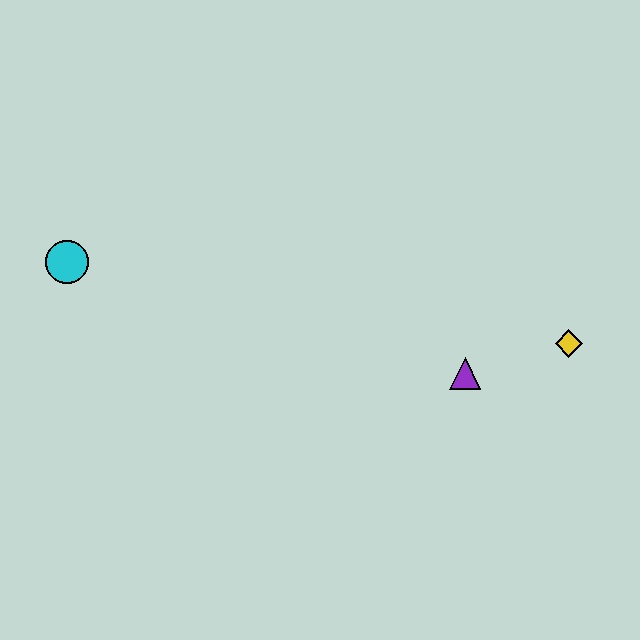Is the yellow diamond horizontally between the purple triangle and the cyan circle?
No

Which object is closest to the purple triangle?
The yellow diamond is closest to the purple triangle.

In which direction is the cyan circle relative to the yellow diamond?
The cyan circle is to the left of the yellow diamond.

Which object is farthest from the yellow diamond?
The cyan circle is farthest from the yellow diamond.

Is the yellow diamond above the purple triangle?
Yes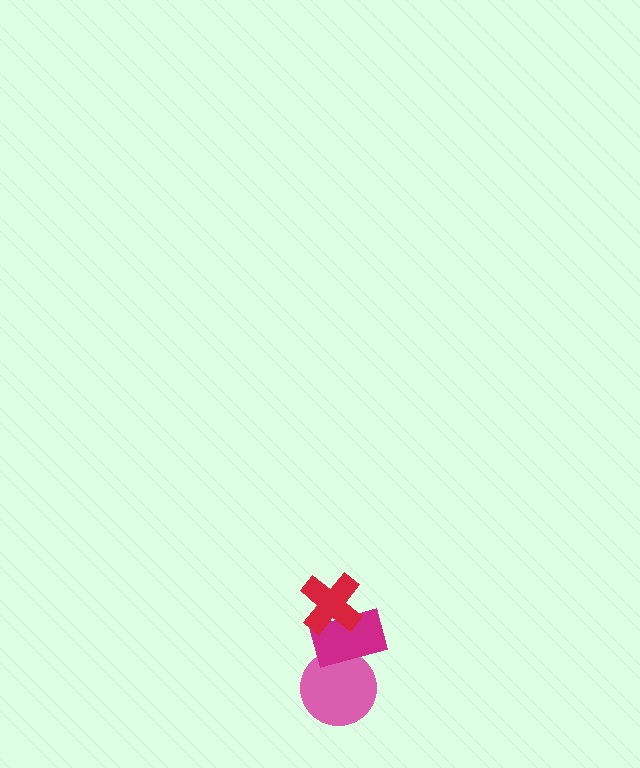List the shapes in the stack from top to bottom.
From top to bottom: the red cross, the magenta rectangle, the pink circle.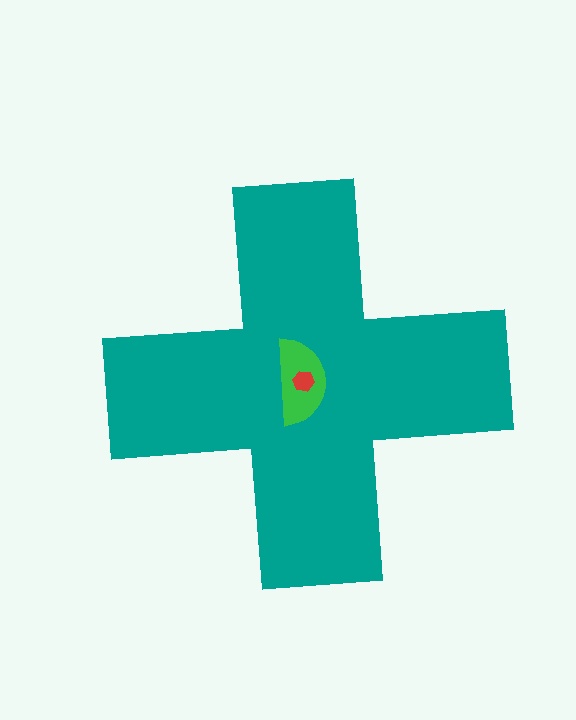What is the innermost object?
The red hexagon.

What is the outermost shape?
The teal cross.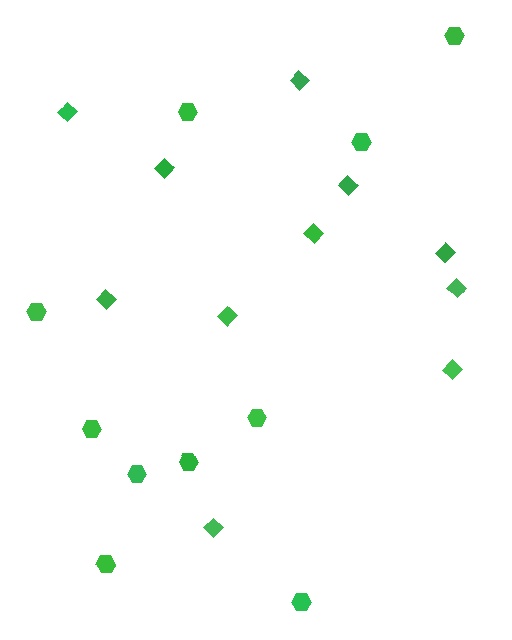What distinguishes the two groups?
There are 2 groups: one group of diamonds (11) and one group of hexagons (10).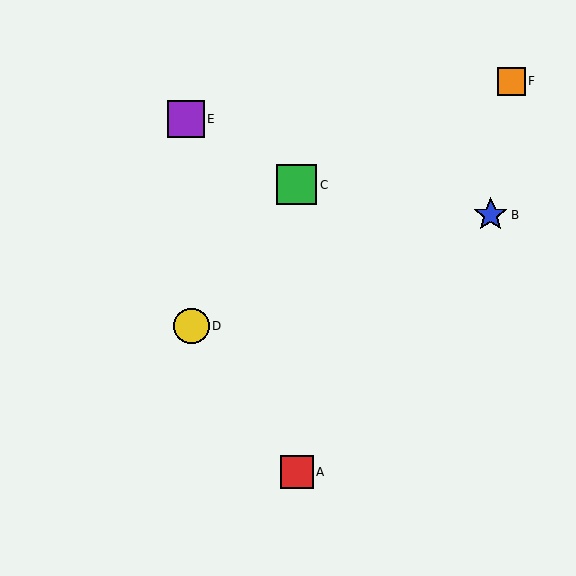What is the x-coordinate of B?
Object B is at x≈491.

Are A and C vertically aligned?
Yes, both are at x≈297.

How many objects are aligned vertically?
2 objects (A, C) are aligned vertically.